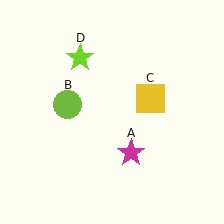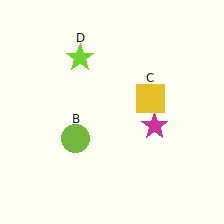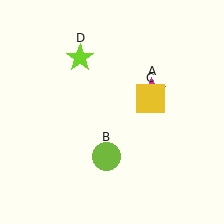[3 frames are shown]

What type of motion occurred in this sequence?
The magenta star (object A), lime circle (object B) rotated counterclockwise around the center of the scene.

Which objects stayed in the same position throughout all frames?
Yellow square (object C) and lime star (object D) remained stationary.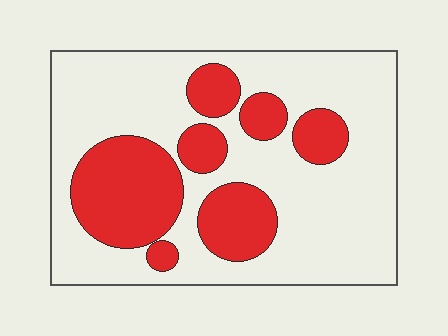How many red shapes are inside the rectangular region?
7.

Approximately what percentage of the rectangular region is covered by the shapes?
Approximately 30%.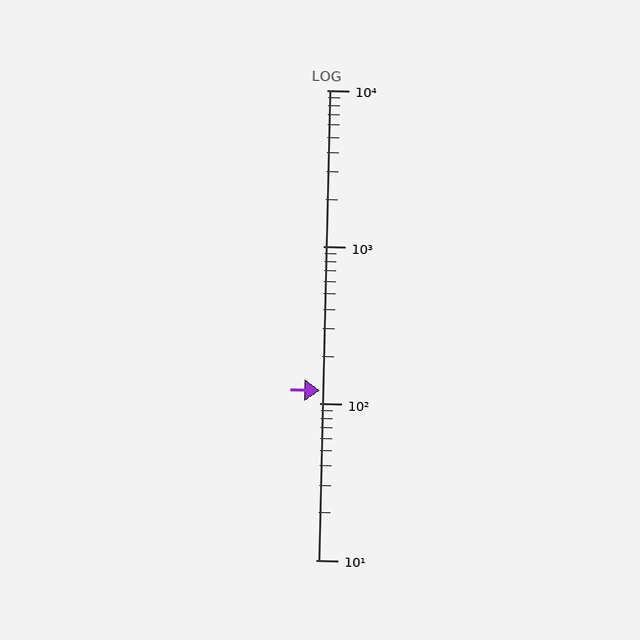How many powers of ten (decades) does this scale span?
The scale spans 3 decades, from 10 to 10000.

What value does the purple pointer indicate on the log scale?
The pointer indicates approximately 120.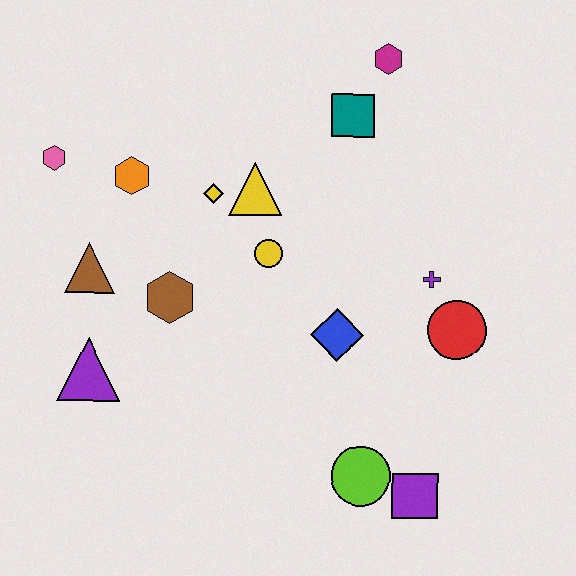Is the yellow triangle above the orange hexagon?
No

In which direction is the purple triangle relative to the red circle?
The purple triangle is to the left of the red circle.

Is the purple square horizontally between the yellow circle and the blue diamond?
No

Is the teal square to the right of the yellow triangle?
Yes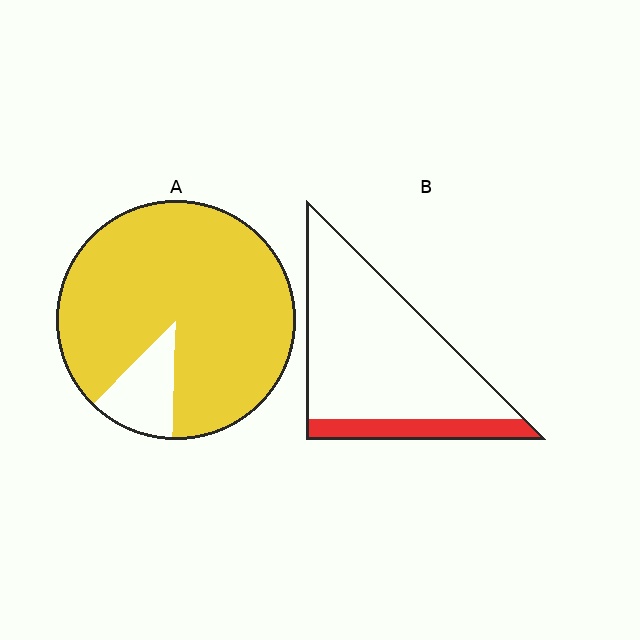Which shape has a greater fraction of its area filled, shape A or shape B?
Shape A.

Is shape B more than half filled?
No.